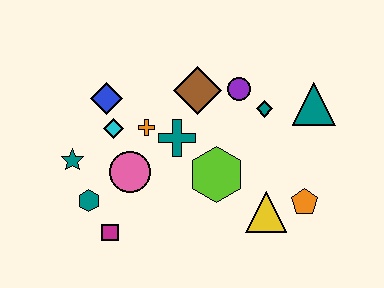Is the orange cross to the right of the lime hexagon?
No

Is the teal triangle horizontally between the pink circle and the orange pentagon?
No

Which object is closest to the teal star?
The teal hexagon is closest to the teal star.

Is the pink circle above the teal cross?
No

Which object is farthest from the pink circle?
The teal triangle is farthest from the pink circle.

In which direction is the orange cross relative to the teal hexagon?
The orange cross is above the teal hexagon.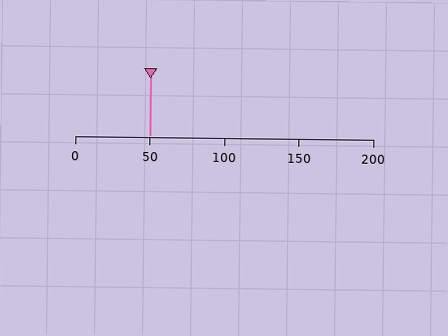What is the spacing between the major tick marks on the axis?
The major ticks are spaced 50 apart.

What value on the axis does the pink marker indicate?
The marker indicates approximately 50.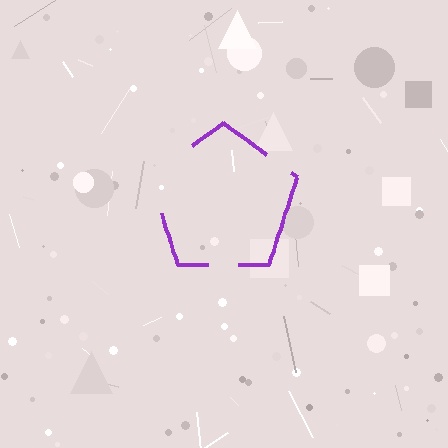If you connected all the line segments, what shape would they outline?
They would outline a pentagon.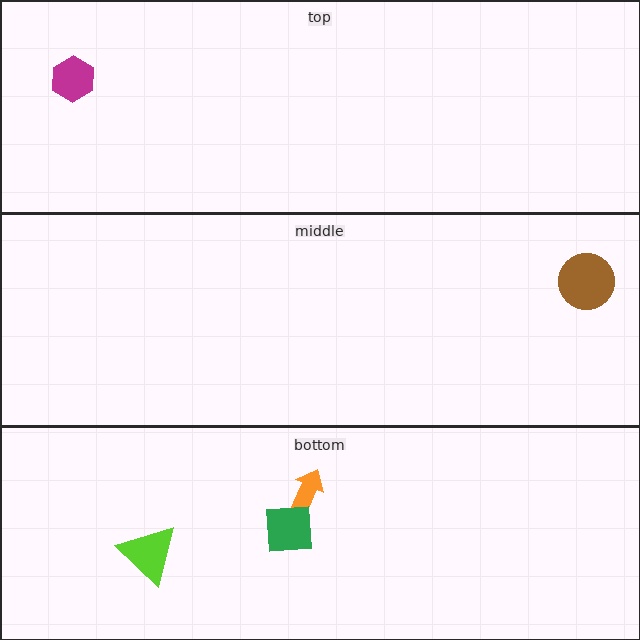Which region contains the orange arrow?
The bottom region.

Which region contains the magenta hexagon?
The top region.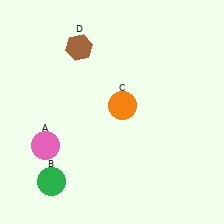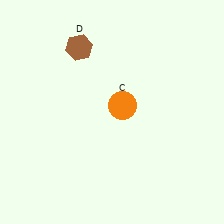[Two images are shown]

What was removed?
The pink circle (A), the green circle (B) were removed in Image 2.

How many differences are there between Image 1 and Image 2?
There are 2 differences between the two images.